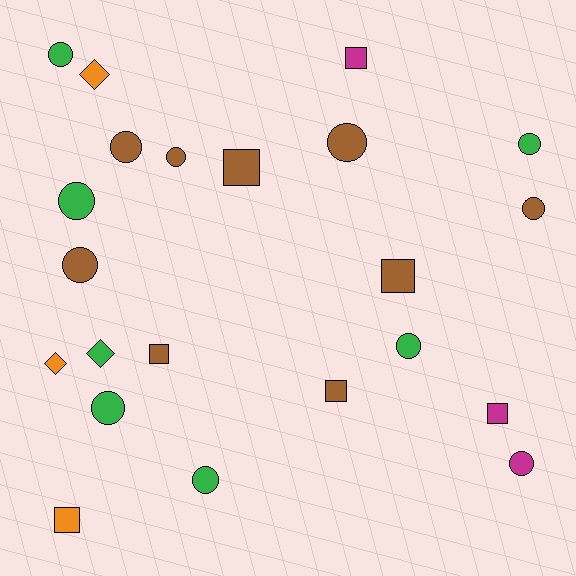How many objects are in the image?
There are 22 objects.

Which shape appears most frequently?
Circle, with 12 objects.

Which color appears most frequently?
Brown, with 9 objects.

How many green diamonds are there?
There is 1 green diamond.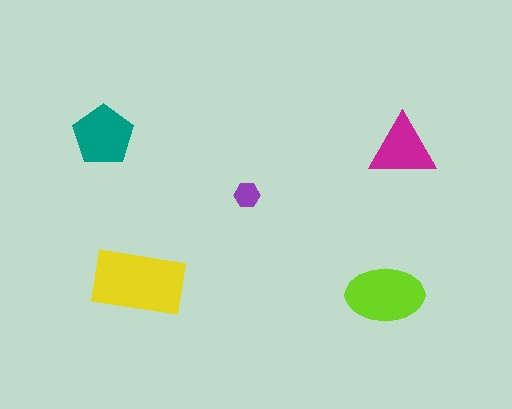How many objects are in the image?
There are 5 objects in the image.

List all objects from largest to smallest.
The yellow rectangle, the lime ellipse, the teal pentagon, the magenta triangle, the purple hexagon.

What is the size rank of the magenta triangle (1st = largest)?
4th.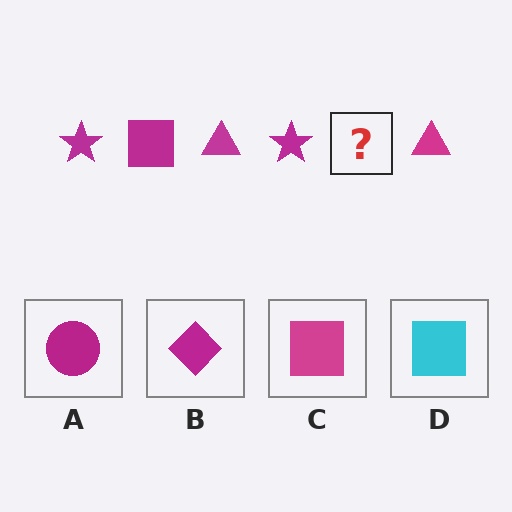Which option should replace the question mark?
Option C.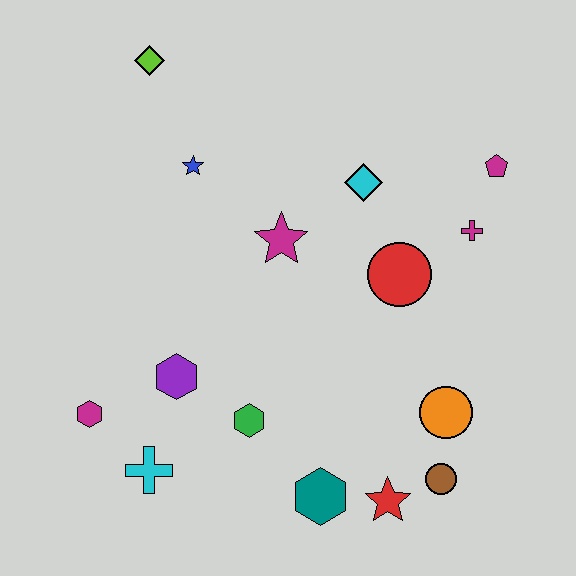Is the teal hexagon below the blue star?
Yes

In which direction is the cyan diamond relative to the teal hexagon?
The cyan diamond is above the teal hexagon.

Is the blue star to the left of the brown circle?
Yes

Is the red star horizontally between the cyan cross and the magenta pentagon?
Yes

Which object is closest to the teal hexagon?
The red star is closest to the teal hexagon.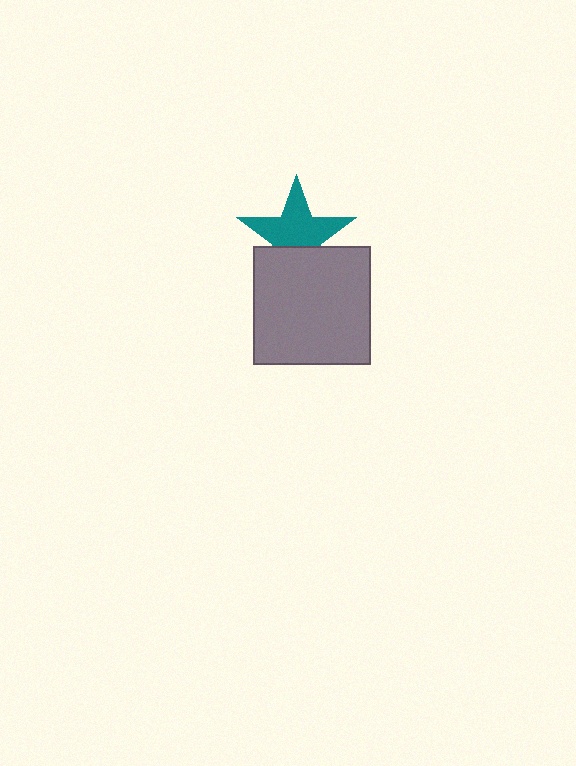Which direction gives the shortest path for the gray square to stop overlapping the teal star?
Moving down gives the shortest separation.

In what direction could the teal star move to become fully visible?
The teal star could move up. That would shift it out from behind the gray square entirely.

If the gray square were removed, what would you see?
You would see the complete teal star.